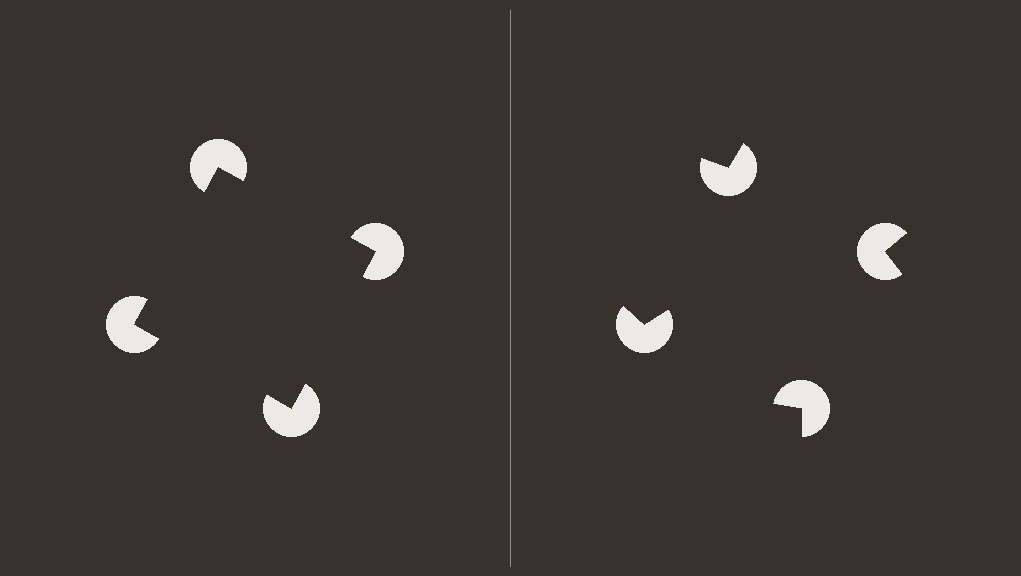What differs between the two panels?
The pac-man discs are positioned identically on both sides; only the wedge orientations differ. On the left they align to a square; on the right they are misaligned.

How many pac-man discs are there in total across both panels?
8 — 4 on each side.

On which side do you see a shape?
An illusory square appears on the left side. On the right side the wedge cuts are rotated, so no coherent shape forms.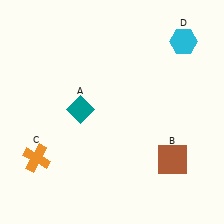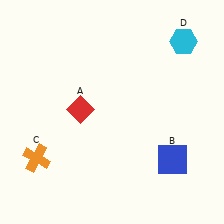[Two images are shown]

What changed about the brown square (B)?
In Image 1, B is brown. In Image 2, it changed to blue.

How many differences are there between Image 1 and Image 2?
There are 2 differences between the two images.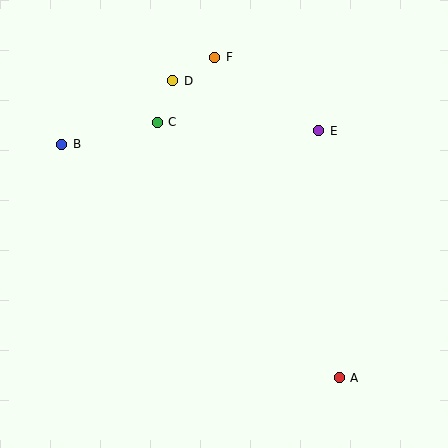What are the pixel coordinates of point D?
Point D is at (173, 81).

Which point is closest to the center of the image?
Point C at (157, 122) is closest to the center.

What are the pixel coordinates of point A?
Point A is at (339, 378).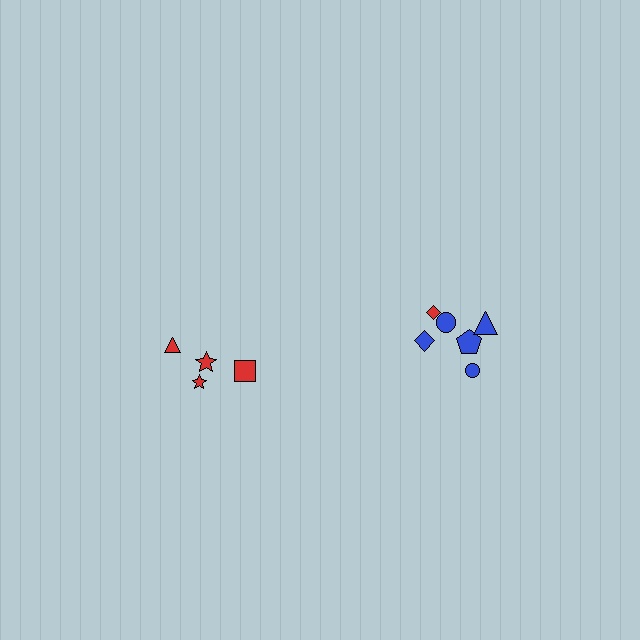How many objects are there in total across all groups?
There are 10 objects.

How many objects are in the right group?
There are 6 objects.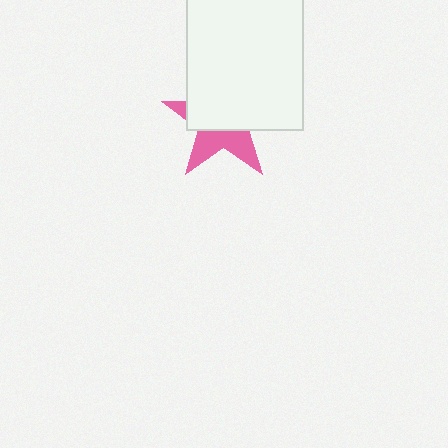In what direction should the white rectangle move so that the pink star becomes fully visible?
The white rectangle should move up. That is the shortest direction to clear the overlap and leave the pink star fully visible.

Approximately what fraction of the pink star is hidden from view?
Roughly 61% of the pink star is hidden behind the white rectangle.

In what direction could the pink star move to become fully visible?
The pink star could move down. That would shift it out from behind the white rectangle entirely.